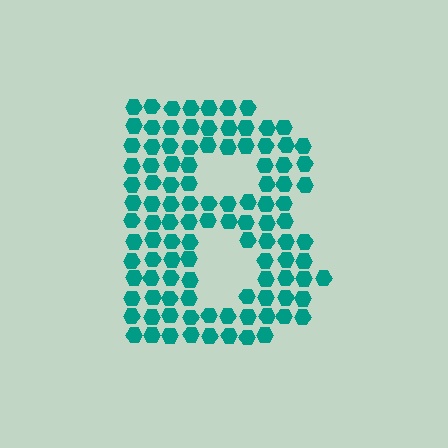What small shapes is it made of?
It is made of small hexagons.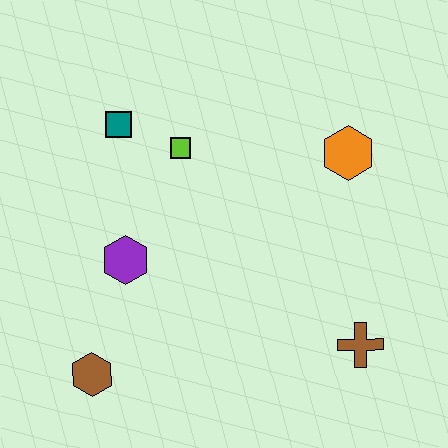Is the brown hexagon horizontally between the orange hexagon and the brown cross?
No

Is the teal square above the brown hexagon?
Yes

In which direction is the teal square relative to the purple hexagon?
The teal square is above the purple hexagon.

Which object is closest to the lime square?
The teal square is closest to the lime square.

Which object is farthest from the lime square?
The brown cross is farthest from the lime square.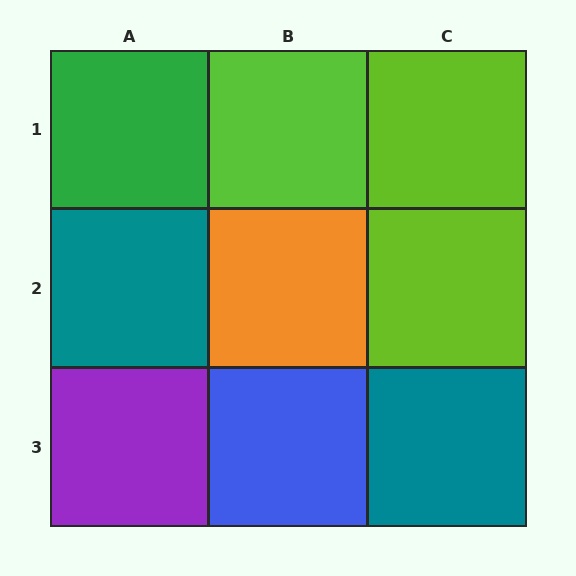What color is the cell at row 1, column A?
Green.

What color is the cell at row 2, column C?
Lime.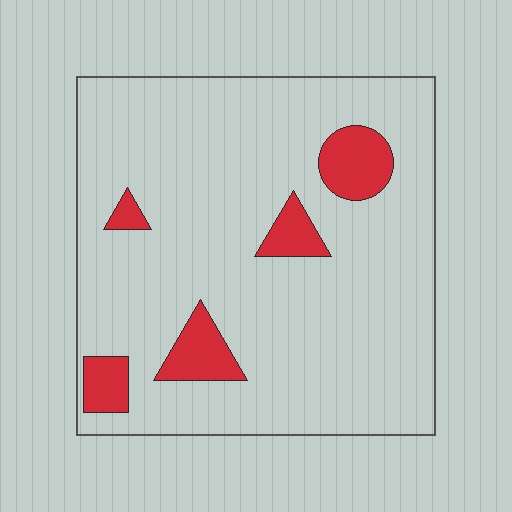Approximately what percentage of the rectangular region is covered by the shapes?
Approximately 10%.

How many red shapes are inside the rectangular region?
5.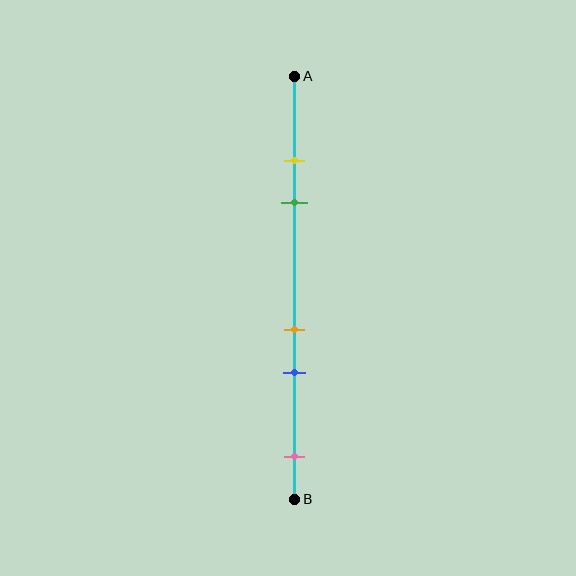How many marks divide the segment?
There are 5 marks dividing the segment.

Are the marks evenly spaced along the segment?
No, the marks are not evenly spaced.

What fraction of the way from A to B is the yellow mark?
The yellow mark is approximately 20% (0.2) of the way from A to B.